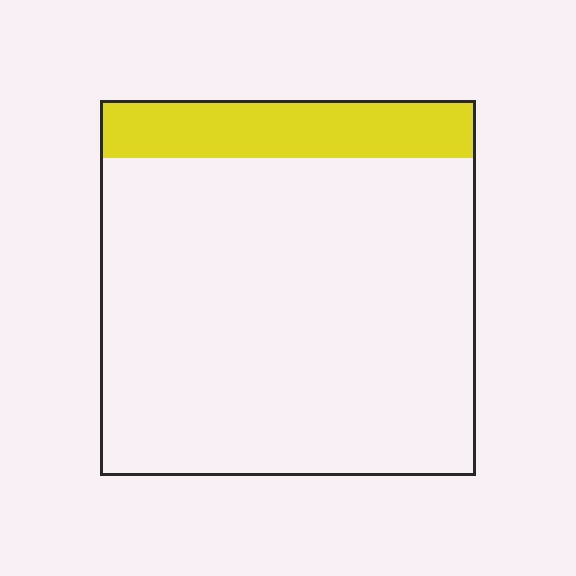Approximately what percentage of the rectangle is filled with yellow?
Approximately 15%.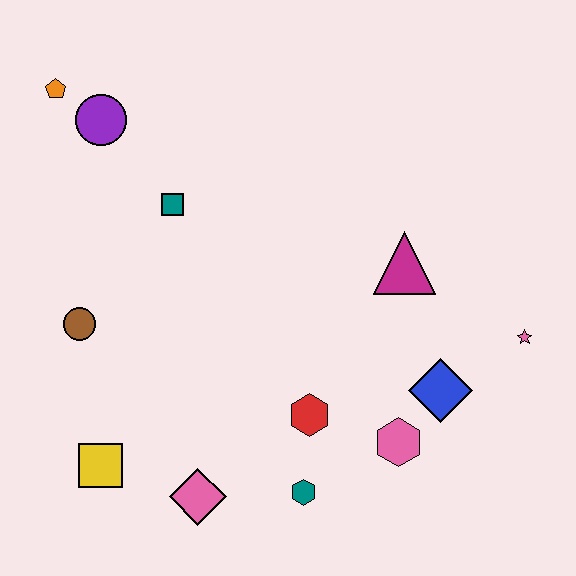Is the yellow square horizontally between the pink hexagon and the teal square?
No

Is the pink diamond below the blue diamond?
Yes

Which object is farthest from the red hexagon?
The orange pentagon is farthest from the red hexagon.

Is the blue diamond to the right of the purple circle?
Yes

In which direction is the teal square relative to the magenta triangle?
The teal square is to the left of the magenta triangle.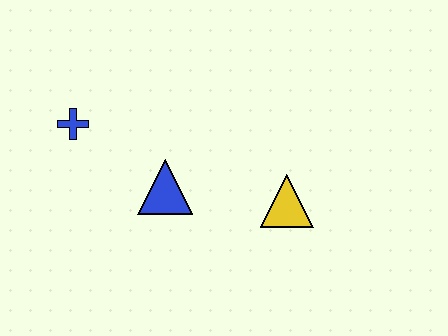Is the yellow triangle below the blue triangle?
Yes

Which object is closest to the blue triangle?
The blue cross is closest to the blue triangle.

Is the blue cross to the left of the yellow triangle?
Yes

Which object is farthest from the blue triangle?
The yellow triangle is farthest from the blue triangle.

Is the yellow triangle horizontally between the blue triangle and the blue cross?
No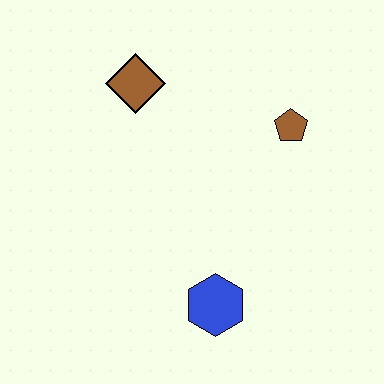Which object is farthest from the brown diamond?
The blue hexagon is farthest from the brown diamond.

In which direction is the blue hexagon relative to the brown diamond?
The blue hexagon is below the brown diamond.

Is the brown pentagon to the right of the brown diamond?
Yes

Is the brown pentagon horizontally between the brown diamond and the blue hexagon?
No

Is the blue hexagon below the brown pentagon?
Yes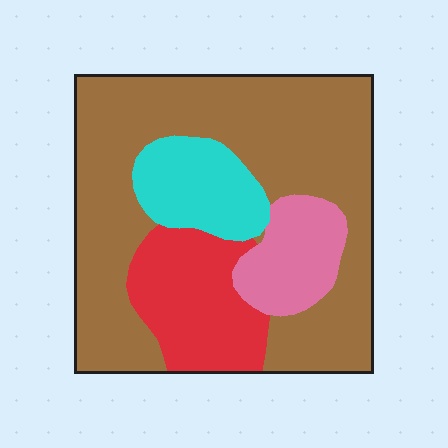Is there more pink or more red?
Red.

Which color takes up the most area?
Brown, at roughly 60%.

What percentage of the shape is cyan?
Cyan covers about 10% of the shape.